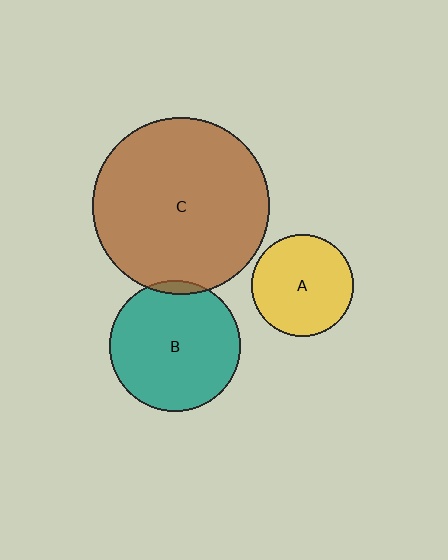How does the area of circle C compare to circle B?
Approximately 1.8 times.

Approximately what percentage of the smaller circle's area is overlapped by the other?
Approximately 5%.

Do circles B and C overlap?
Yes.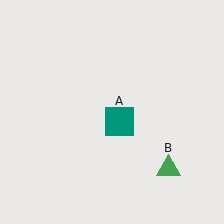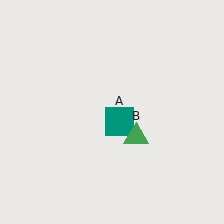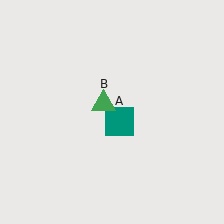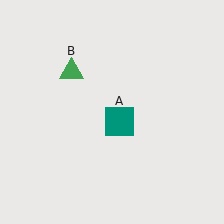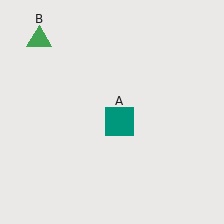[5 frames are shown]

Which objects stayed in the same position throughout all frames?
Teal square (object A) remained stationary.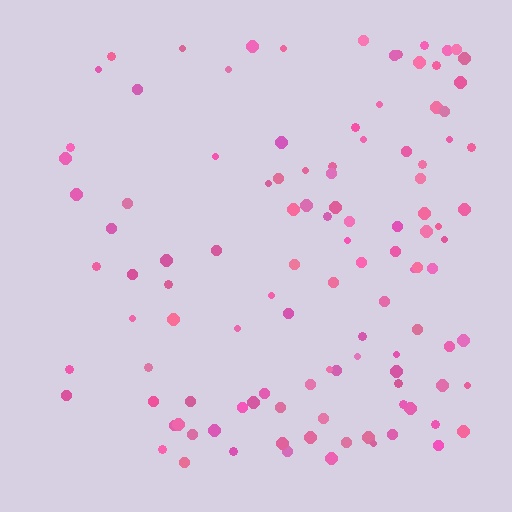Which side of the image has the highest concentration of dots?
The right.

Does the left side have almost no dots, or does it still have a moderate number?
Still a moderate number, just noticeably fewer than the right.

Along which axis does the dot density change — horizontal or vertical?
Horizontal.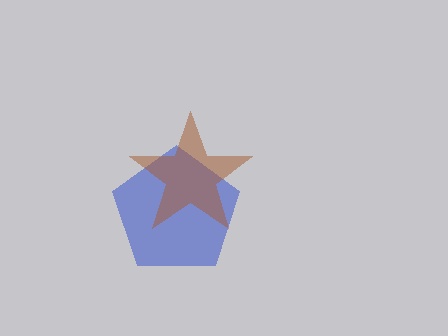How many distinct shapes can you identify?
There are 2 distinct shapes: a blue pentagon, a brown star.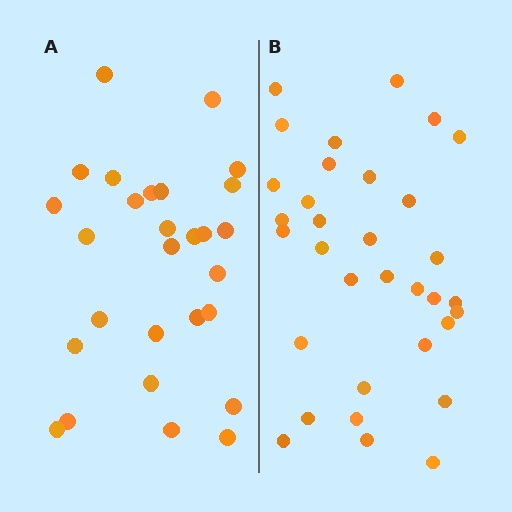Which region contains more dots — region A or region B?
Region B (the right region) has more dots.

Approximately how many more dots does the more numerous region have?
Region B has about 5 more dots than region A.